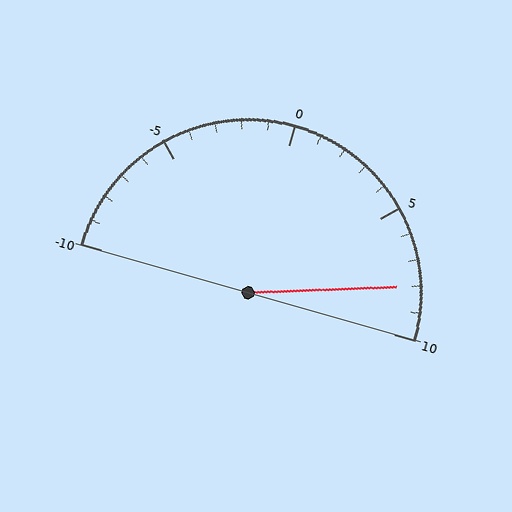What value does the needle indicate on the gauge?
The needle indicates approximately 8.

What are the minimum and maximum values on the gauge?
The gauge ranges from -10 to 10.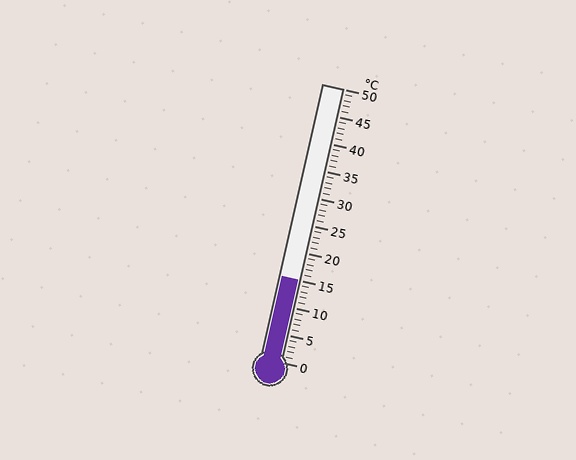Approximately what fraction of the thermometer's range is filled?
The thermometer is filled to approximately 30% of its range.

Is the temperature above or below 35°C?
The temperature is below 35°C.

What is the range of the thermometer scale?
The thermometer scale ranges from 0°C to 50°C.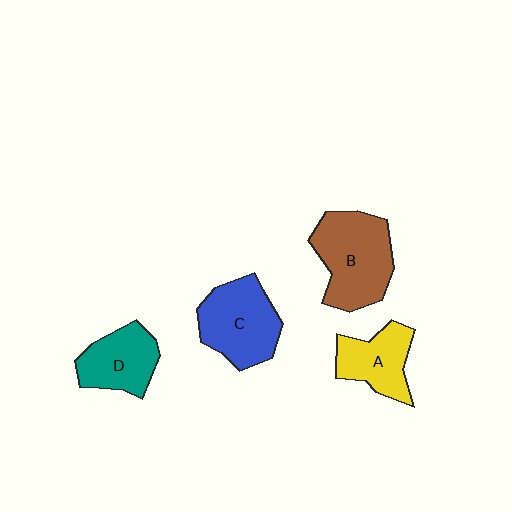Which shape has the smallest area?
Shape A (yellow).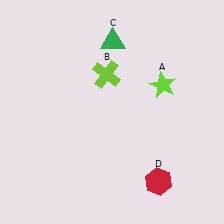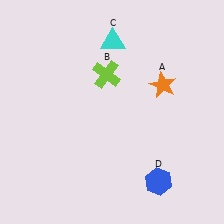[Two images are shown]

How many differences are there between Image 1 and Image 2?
There are 3 differences between the two images.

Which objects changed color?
A changed from lime to orange. C changed from green to cyan. D changed from red to blue.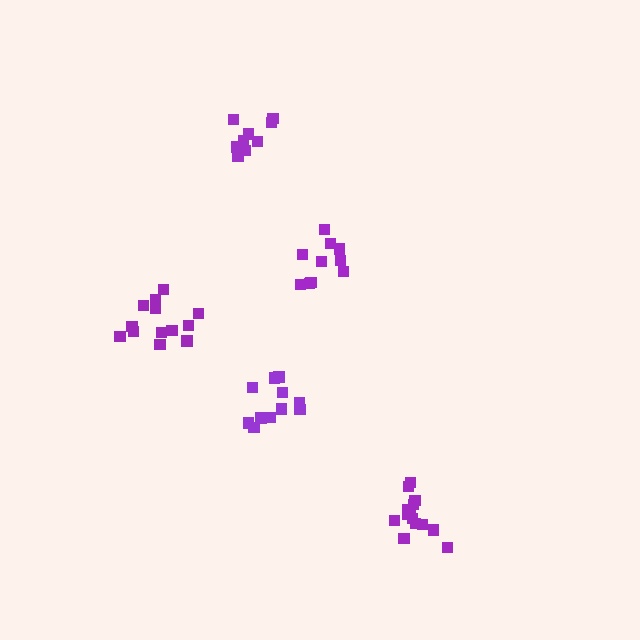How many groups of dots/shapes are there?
There are 5 groups.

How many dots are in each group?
Group 1: 11 dots, Group 2: 10 dots, Group 3: 14 dots, Group 4: 9 dots, Group 5: 14 dots (58 total).